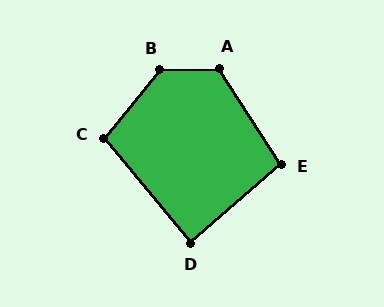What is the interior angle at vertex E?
Approximately 99 degrees (obtuse).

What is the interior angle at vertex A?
Approximately 121 degrees (obtuse).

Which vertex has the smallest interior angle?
D, at approximately 89 degrees.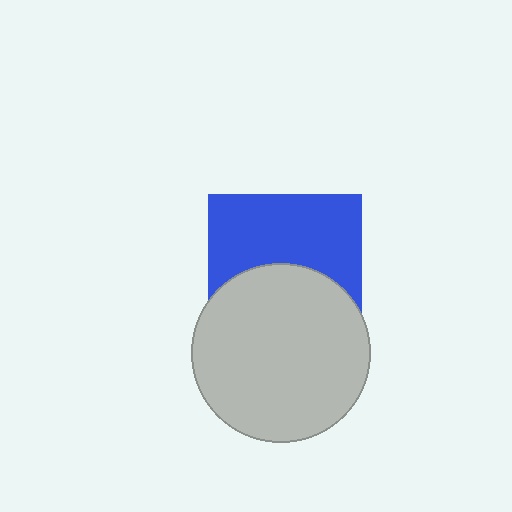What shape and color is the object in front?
The object in front is a light gray circle.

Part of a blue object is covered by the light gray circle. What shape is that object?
It is a square.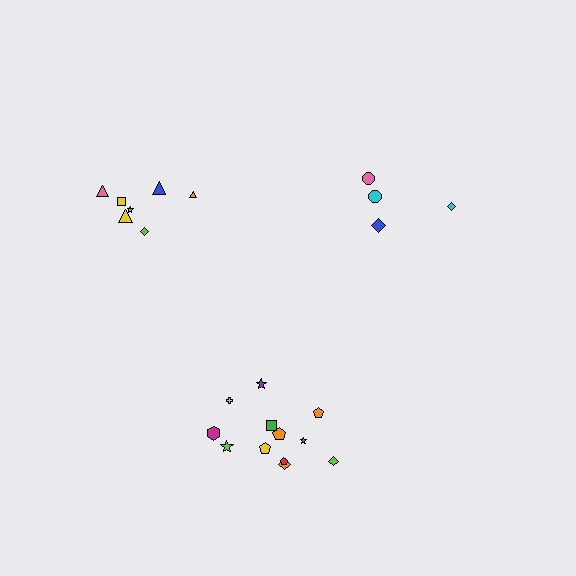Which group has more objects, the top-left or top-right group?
The top-left group.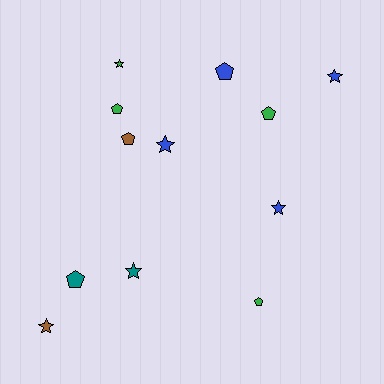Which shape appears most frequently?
Star, with 6 objects.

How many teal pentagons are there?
There is 1 teal pentagon.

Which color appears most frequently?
Blue, with 4 objects.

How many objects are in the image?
There are 12 objects.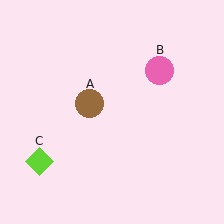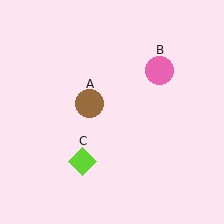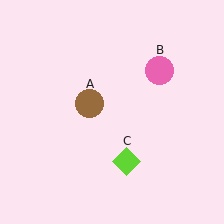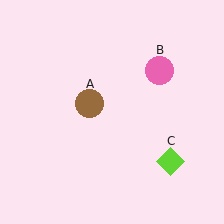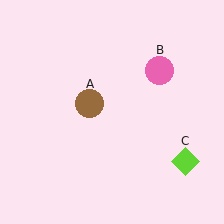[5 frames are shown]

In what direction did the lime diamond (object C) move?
The lime diamond (object C) moved right.